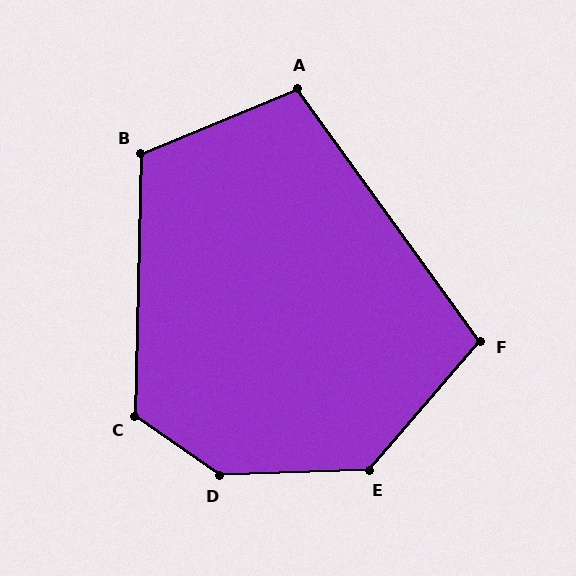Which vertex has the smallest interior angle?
F, at approximately 103 degrees.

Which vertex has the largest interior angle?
D, at approximately 143 degrees.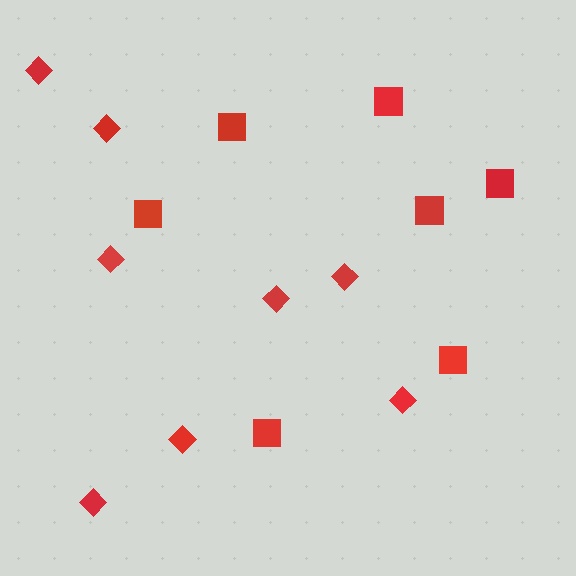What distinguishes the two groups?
There are 2 groups: one group of diamonds (8) and one group of squares (7).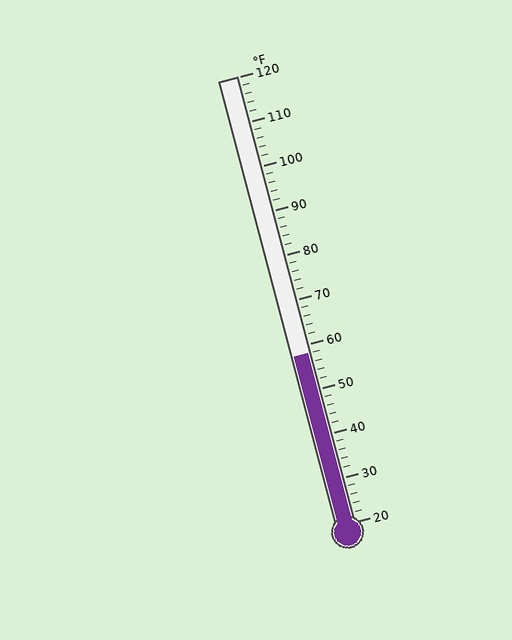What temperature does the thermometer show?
The thermometer shows approximately 58°F.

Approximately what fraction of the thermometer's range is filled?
The thermometer is filled to approximately 40% of its range.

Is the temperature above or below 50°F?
The temperature is above 50°F.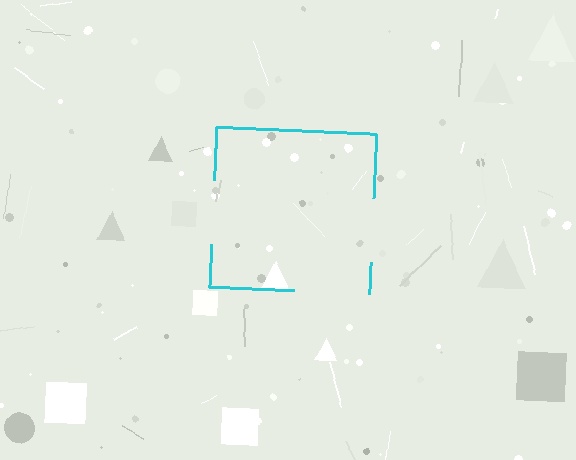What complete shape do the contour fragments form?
The contour fragments form a square.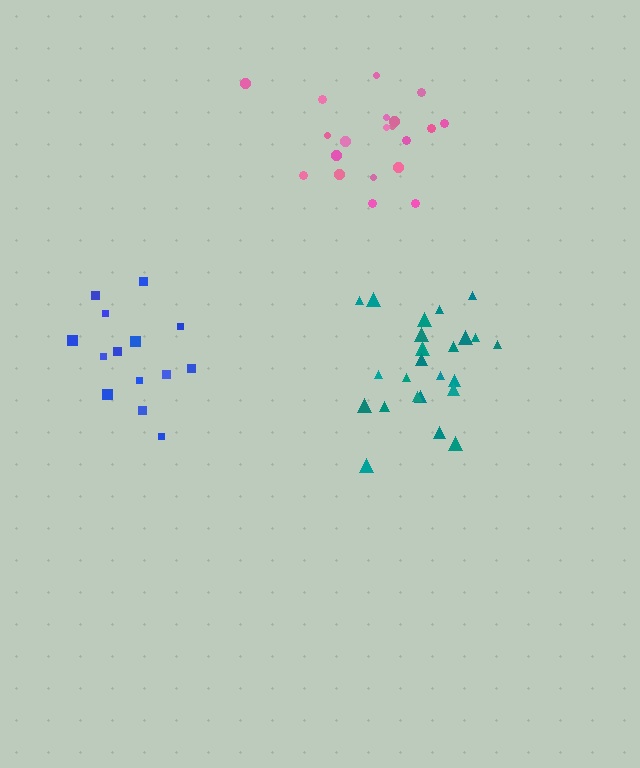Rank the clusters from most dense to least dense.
pink, blue, teal.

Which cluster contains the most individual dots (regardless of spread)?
Teal (25).